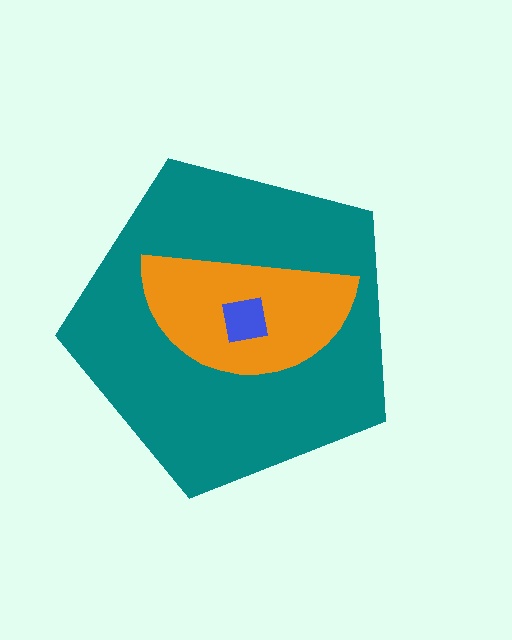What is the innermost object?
The blue square.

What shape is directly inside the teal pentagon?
The orange semicircle.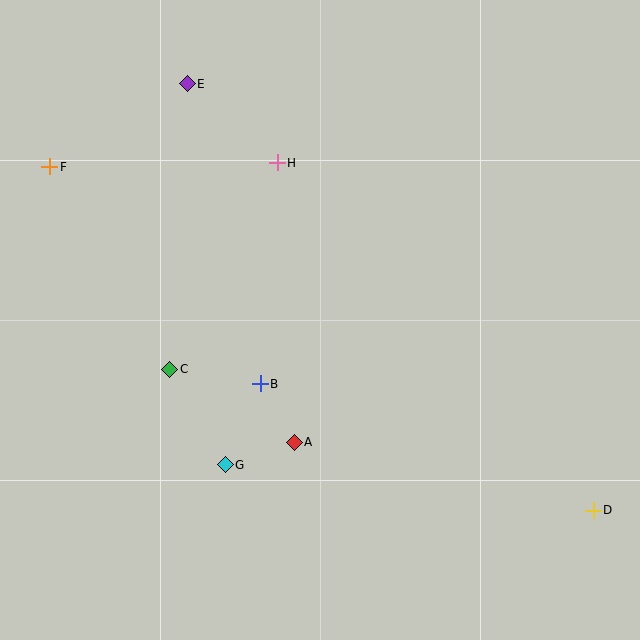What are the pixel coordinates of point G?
Point G is at (225, 465).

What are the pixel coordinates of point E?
Point E is at (187, 84).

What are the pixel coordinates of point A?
Point A is at (294, 442).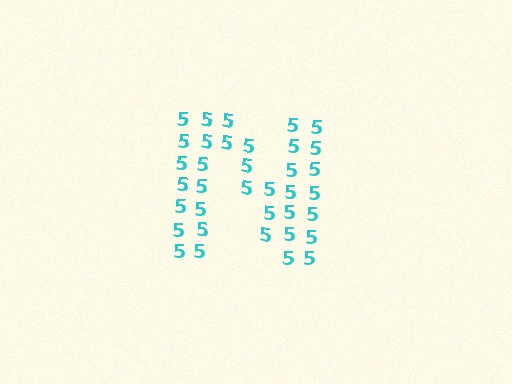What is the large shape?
The large shape is the letter N.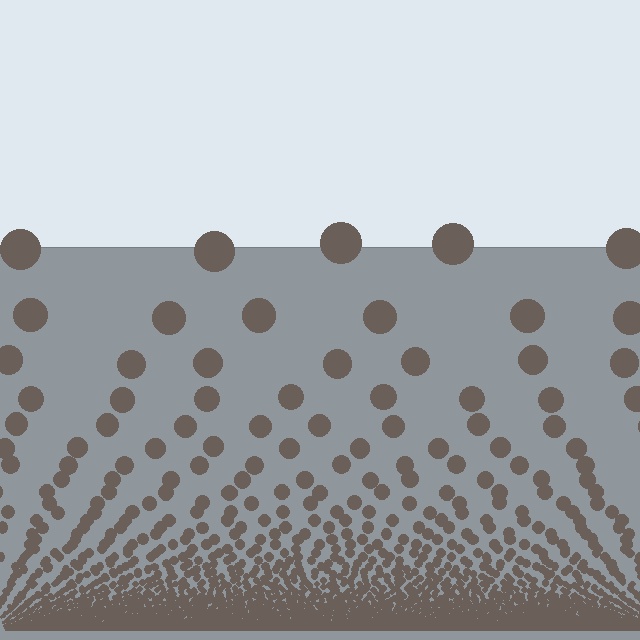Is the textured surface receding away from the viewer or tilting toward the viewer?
The surface appears to tilt toward the viewer. Texture elements get larger and sparser toward the top.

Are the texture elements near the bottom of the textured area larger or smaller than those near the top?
Smaller. The gradient is inverted — elements near the bottom are smaller and denser.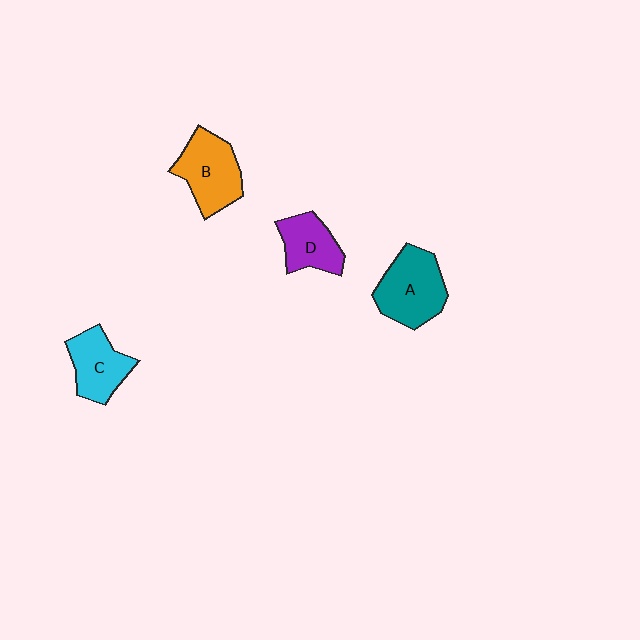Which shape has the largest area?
Shape A (teal).